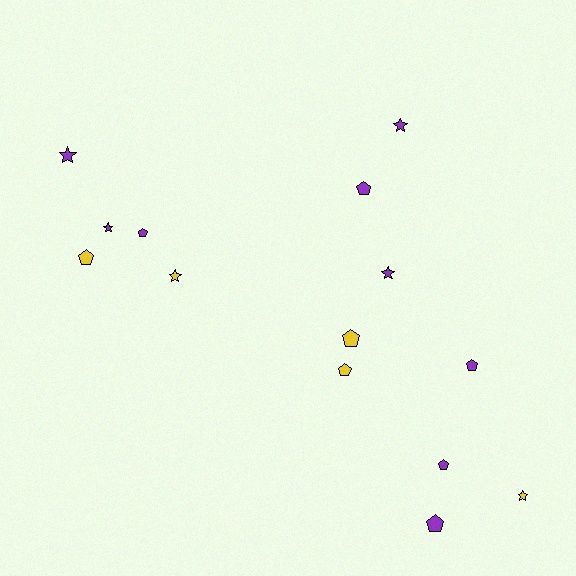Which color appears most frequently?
Purple, with 9 objects.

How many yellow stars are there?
There are 2 yellow stars.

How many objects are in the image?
There are 14 objects.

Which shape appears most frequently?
Pentagon, with 8 objects.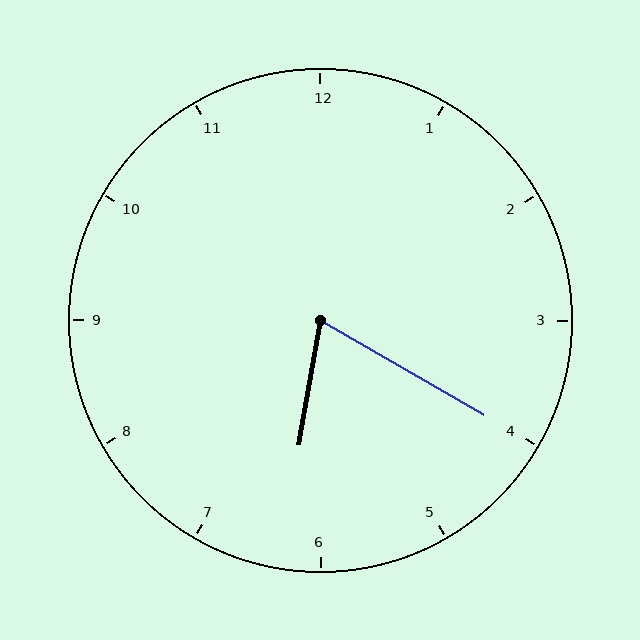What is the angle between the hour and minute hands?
Approximately 70 degrees.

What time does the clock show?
6:20.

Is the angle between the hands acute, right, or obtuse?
It is acute.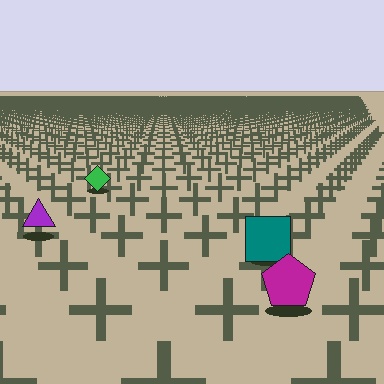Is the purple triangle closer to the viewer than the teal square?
No. The teal square is closer — you can tell from the texture gradient: the ground texture is coarser near it.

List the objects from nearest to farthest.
From nearest to farthest: the magenta pentagon, the teal square, the purple triangle, the green diamond.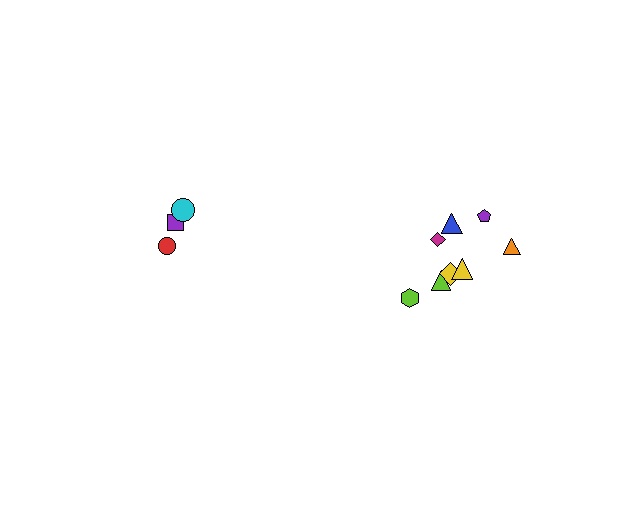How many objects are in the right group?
There are 8 objects.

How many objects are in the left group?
There are 3 objects.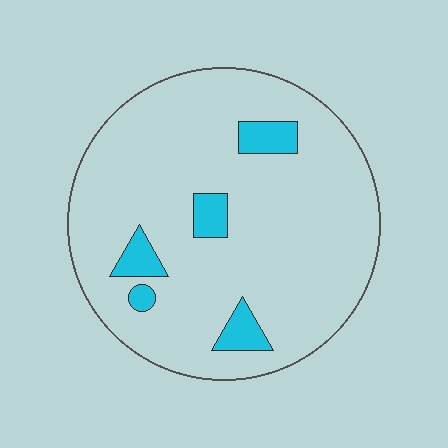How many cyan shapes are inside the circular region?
5.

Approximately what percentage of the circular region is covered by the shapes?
Approximately 10%.